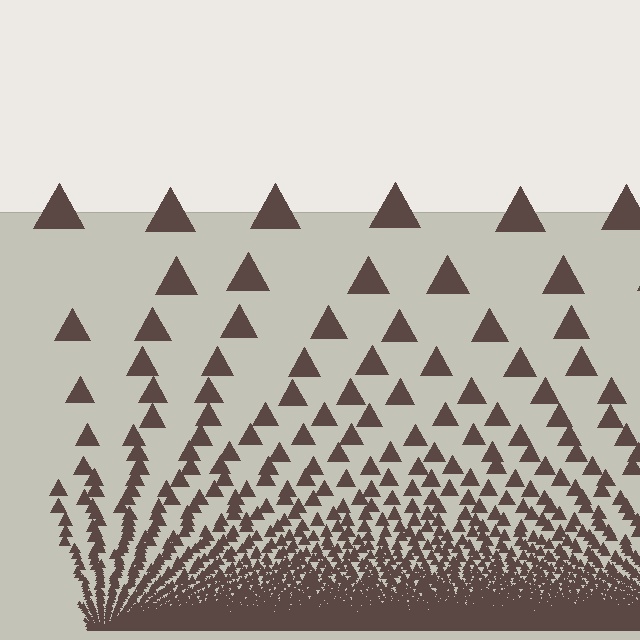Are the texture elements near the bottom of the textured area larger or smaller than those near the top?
Smaller. The gradient is inverted — elements near the bottom are smaller and denser.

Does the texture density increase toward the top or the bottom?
Density increases toward the bottom.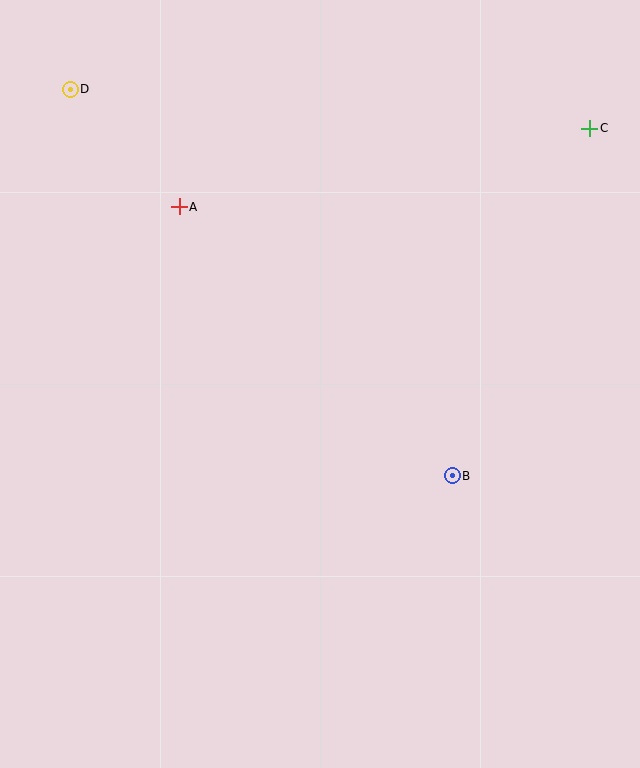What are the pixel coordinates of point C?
Point C is at (590, 128).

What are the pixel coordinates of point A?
Point A is at (179, 207).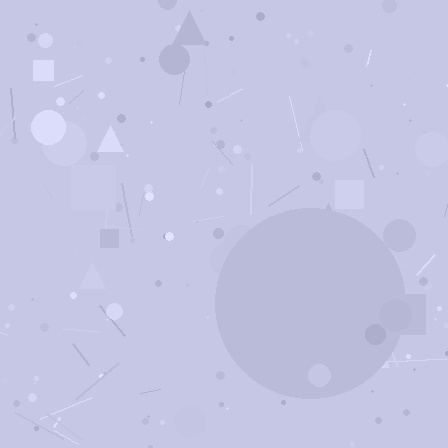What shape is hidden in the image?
A circle is hidden in the image.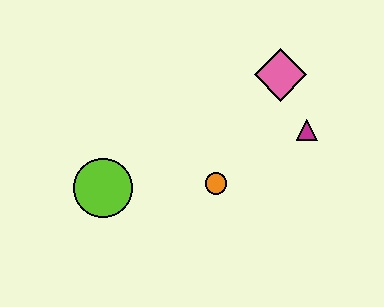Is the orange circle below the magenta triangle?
Yes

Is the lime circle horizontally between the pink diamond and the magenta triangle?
No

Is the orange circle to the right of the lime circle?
Yes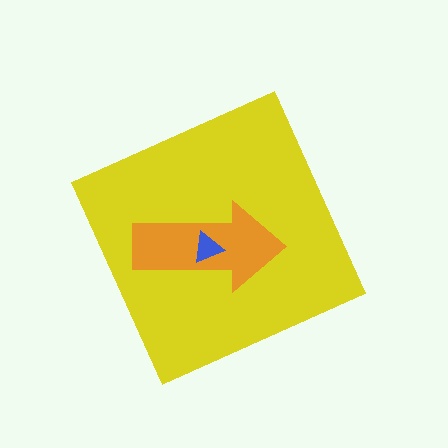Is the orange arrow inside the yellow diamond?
Yes.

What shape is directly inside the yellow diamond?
The orange arrow.